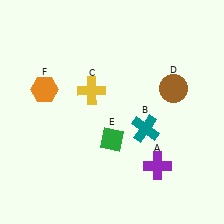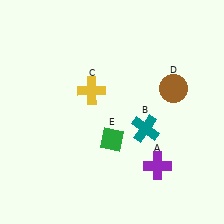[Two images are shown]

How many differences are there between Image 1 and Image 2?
There is 1 difference between the two images.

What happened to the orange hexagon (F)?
The orange hexagon (F) was removed in Image 2. It was in the top-left area of Image 1.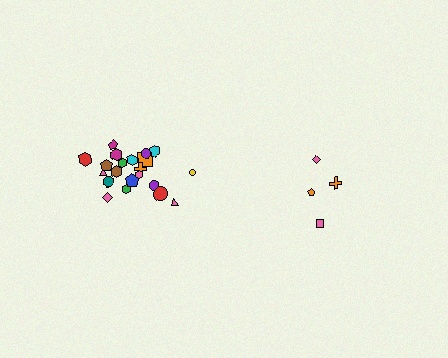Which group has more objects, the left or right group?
The left group.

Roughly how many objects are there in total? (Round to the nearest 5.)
Roughly 25 objects in total.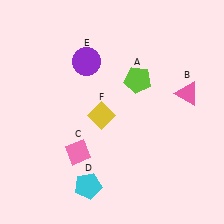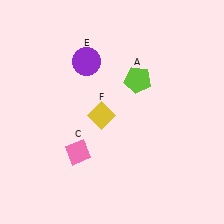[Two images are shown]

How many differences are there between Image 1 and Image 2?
There are 2 differences between the two images.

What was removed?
The cyan pentagon (D), the pink triangle (B) were removed in Image 2.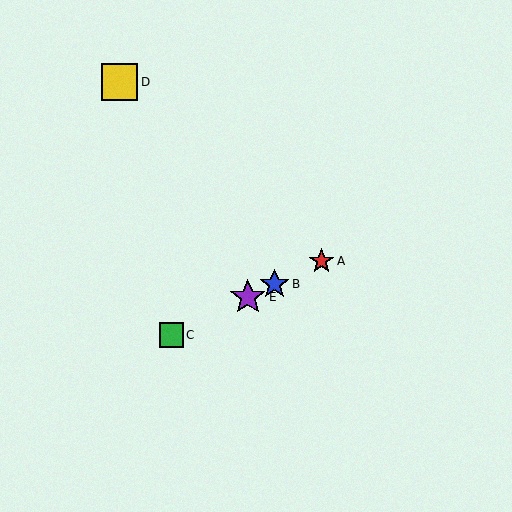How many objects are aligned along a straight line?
4 objects (A, B, C, E) are aligned along a straight line.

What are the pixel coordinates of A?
Object A is at (322, 261).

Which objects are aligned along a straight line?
Objects A, B, C, E are aligned along a straight line.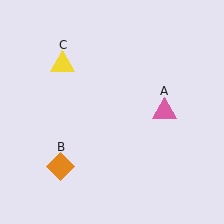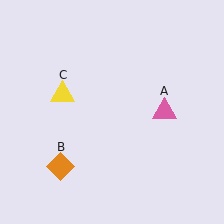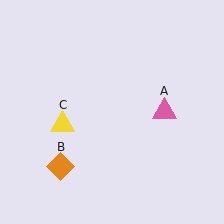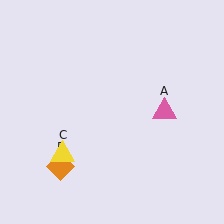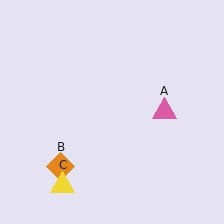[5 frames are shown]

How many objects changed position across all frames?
1 object changed position: yellow triangle (object C).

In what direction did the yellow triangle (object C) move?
The yellow triangle (object C) moved down.